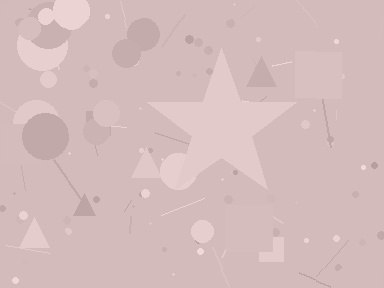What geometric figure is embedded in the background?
A star is embedded in the background.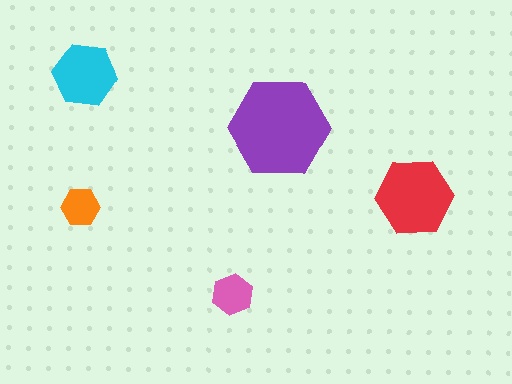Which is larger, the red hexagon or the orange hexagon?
The red one.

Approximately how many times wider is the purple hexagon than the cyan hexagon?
About 1.5 times wider.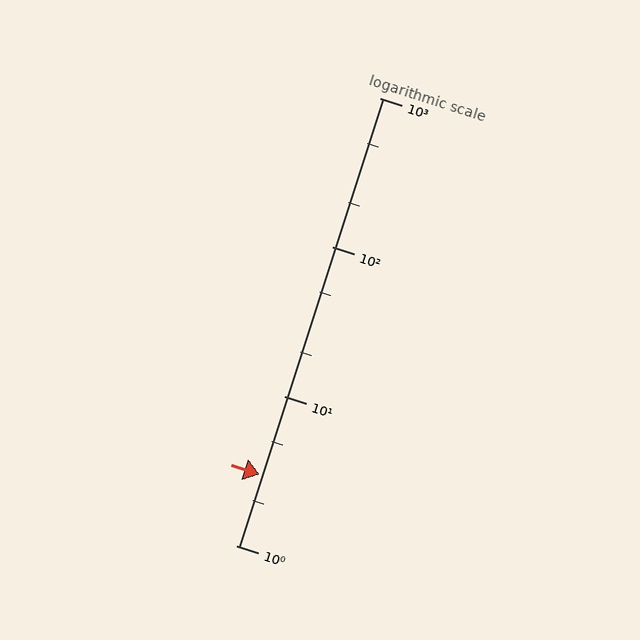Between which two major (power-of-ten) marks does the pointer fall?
The pointer is between 1 and 10.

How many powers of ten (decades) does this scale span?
The scale spans 3 decades, from 1 to 1000.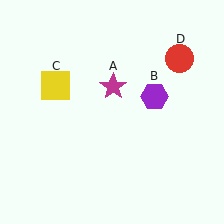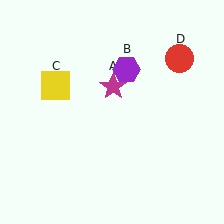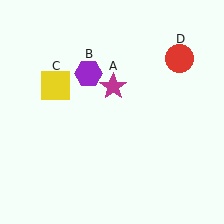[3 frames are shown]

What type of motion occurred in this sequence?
The purple hexagon (object B) rotated counterclockwise around the center of the scene.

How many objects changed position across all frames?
1 object changed position: purple hexagon (object B).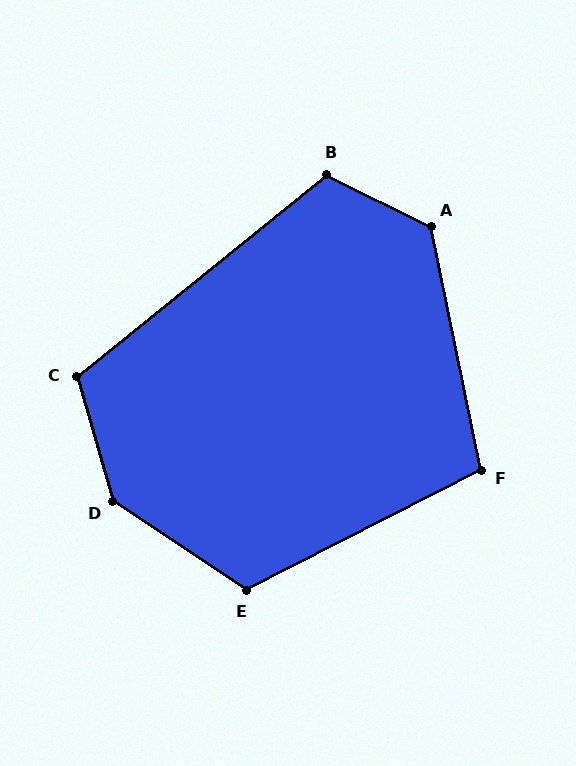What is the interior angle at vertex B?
Approximately 115 degrees (obtuse).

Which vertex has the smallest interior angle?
F, at approximately 106 degrees.